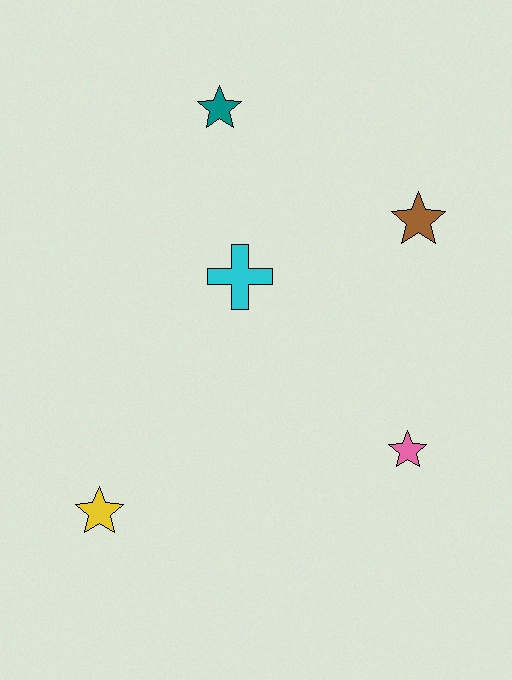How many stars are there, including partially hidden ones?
There are 4 stars.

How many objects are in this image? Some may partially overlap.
There are 5 objects.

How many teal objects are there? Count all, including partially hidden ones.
There is 1 teal object.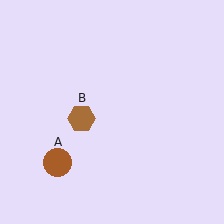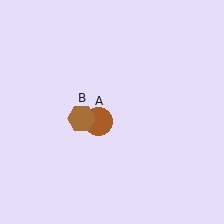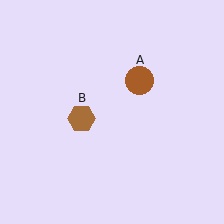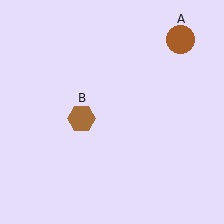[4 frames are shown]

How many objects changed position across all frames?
1 object changed position: brown circle (object A).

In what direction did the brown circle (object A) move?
The brown circle (object A) moved up and to the right.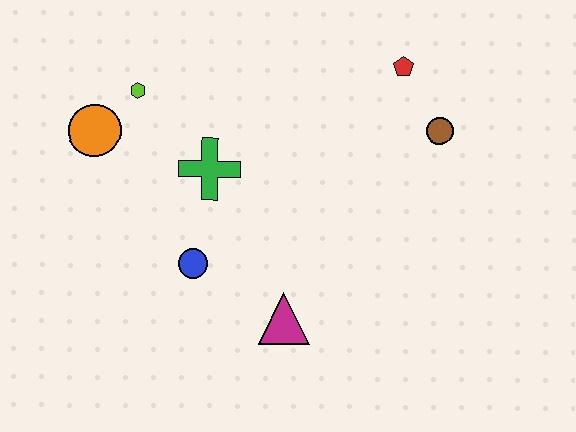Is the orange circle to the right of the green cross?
No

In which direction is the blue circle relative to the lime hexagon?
The blue circle is below the lime hexagon.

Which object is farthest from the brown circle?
The orange circle is farthest from the brown circle.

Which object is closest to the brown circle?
The red pentagon is closest to the brown circle.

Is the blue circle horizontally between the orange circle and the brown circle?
Yes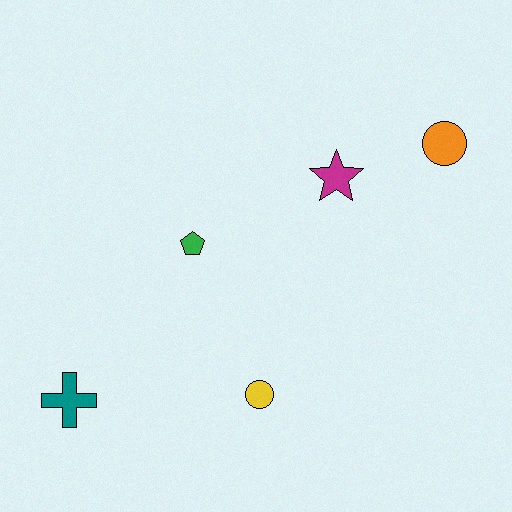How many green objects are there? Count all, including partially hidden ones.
There is 1 green object.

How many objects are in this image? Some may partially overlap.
There are 5 objects.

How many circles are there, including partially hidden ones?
There are 2 circles.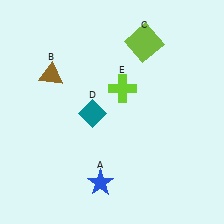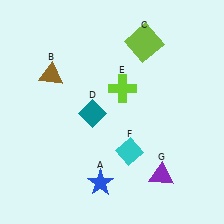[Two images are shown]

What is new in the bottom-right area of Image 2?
A purple triangle (G) was added in the bottom-right area of Image 2.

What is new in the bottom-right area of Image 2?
A cyan diamond (F) was added in the bottom-right area of Image 2.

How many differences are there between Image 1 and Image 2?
There are 2 differences between the two images.